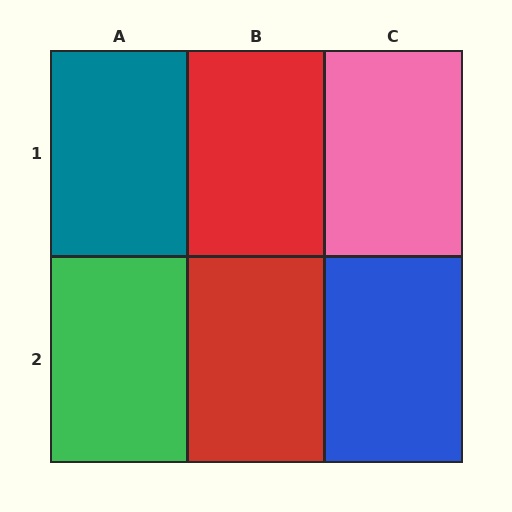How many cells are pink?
1 cell is pink.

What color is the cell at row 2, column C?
Blue.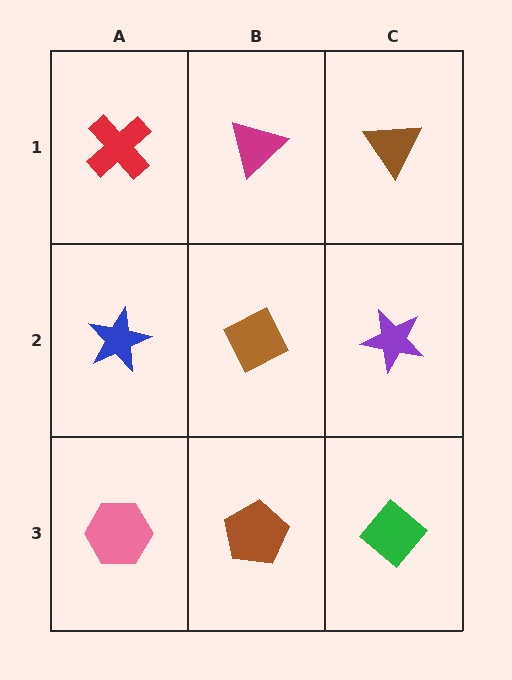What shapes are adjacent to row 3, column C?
A purple star (row 2, column C), a brown pentagon (row 3, column B).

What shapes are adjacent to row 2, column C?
A brown triangle (row 1, column C), a green diamond (row 3, column C), a brown diamond (row 2, column B).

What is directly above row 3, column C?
A purple star.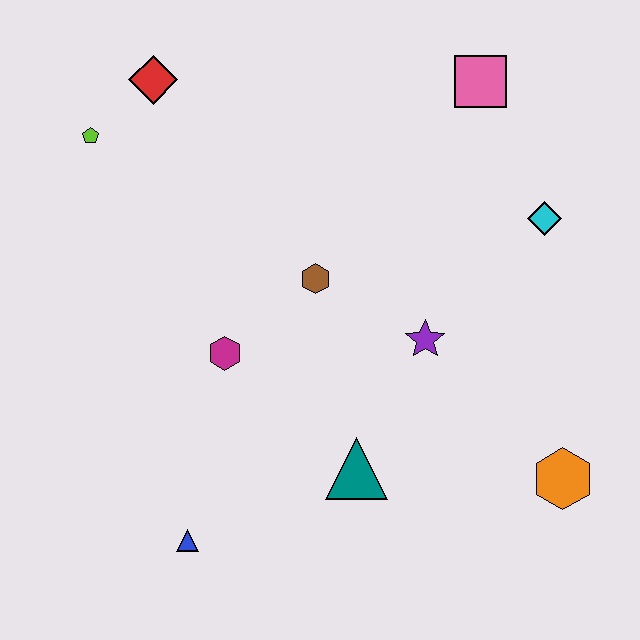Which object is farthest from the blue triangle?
The pink square is farthest from the blue triangle.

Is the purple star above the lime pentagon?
No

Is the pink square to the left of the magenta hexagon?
No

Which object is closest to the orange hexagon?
The purple star is closest to the orange hexagon.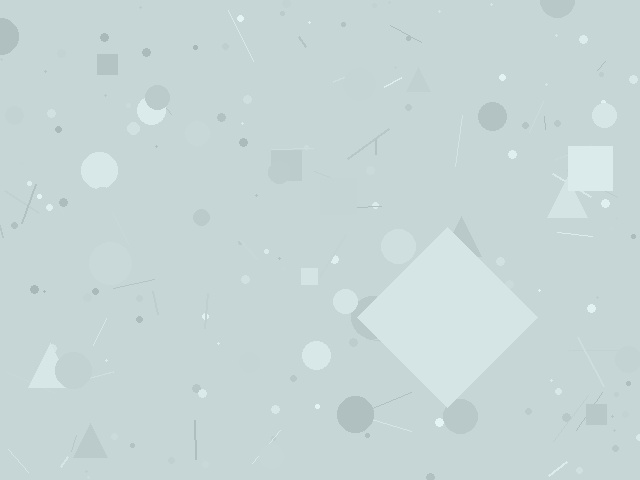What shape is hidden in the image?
A diamond is hidden in the image.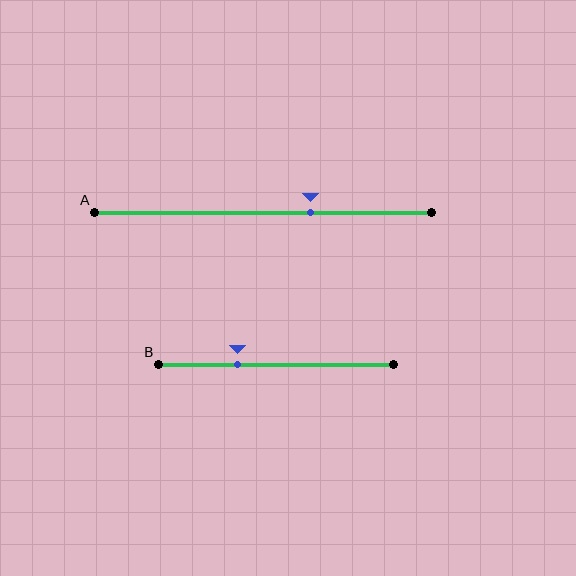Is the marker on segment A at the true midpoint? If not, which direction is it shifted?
No, the marker on segment A is shifted to the right by about 14% of the segment length.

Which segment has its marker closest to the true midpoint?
Segment A has its marker closest to the true midpoint.